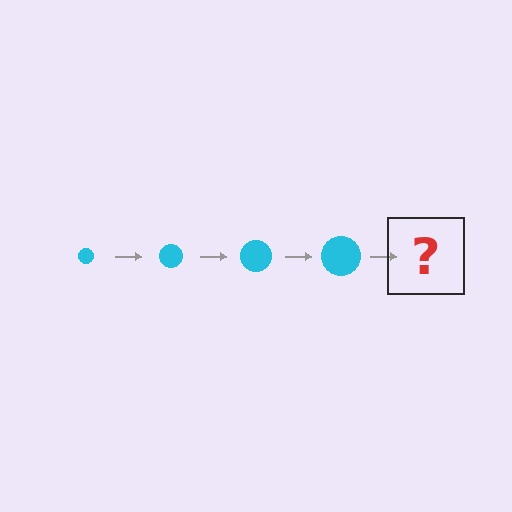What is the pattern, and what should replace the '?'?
The pattern is that the circle gets progressively larger each step. The '?' should be a cyan circle, larger than the previous one.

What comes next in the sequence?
The next element should be a cyan circle, larger than the previous one.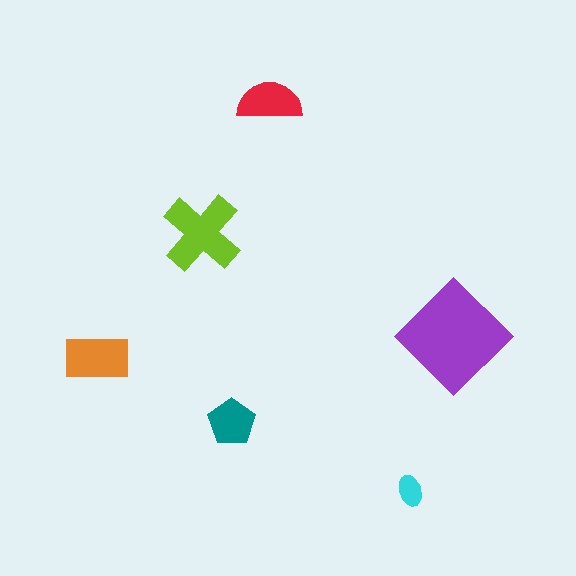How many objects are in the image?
There are 6 objects in the image.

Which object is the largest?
The purple diamond.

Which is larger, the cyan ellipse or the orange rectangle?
The orange rectangle.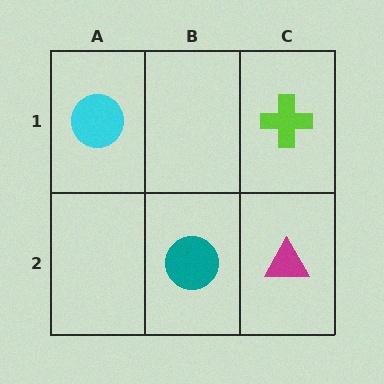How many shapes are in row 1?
2 shapes.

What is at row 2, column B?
A teal circle.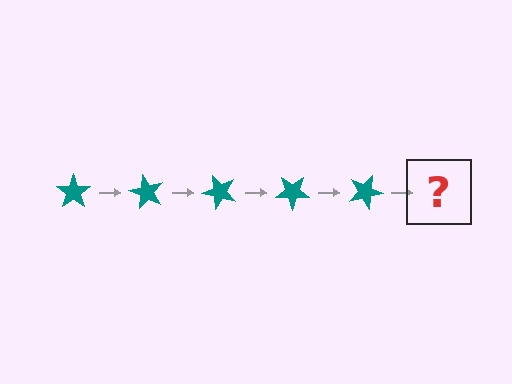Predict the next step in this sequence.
The next step is a teal star rotated 300 degrees.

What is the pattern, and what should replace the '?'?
The pattern is that the star rotates 60 degrees each step. The '?' should be a teal star rotated 300 degrees.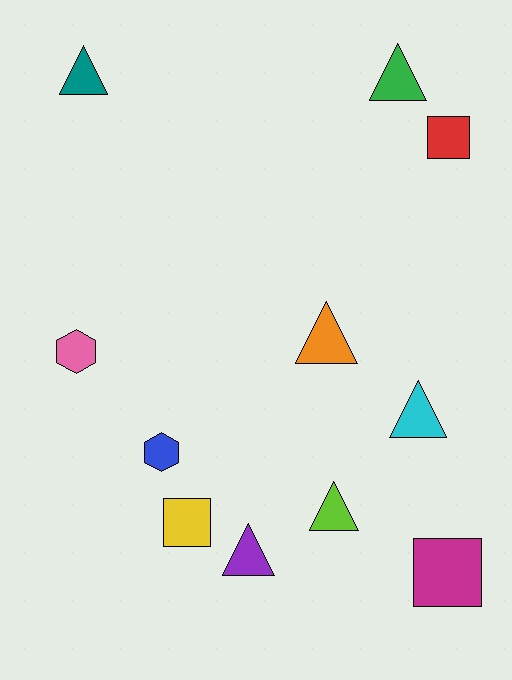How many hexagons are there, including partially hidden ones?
There are 2 hexagons.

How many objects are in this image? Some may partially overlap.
There are 11 objects.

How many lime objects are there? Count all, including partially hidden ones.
There is 1 lime object.